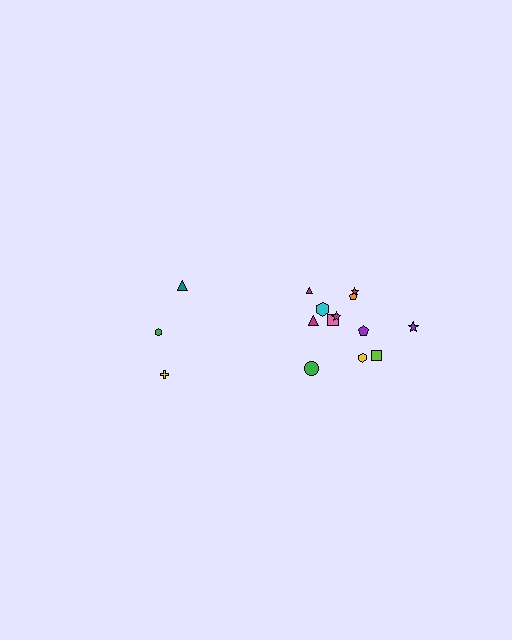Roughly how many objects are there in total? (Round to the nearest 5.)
Roughly 15 objects in total.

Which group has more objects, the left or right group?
The right group.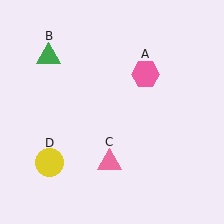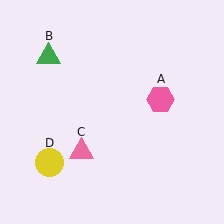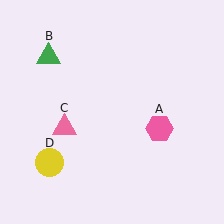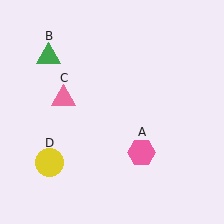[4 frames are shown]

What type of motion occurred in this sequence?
The pink hexagon (object A), pink triangle (object C) rotated clockwise around the center of the scene.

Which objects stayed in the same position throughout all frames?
Green triangle (object B) and yellow circle (object D) remained stationary.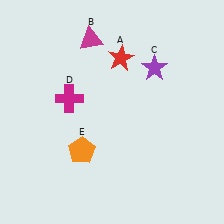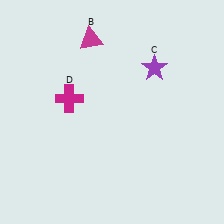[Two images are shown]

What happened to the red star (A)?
The red star (A) was removed in Image 2. It was in the top-right area of Image 1.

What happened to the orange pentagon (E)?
The orange pentagon (E) was removed in Image 2. It was in the bottom-left area of Image 1.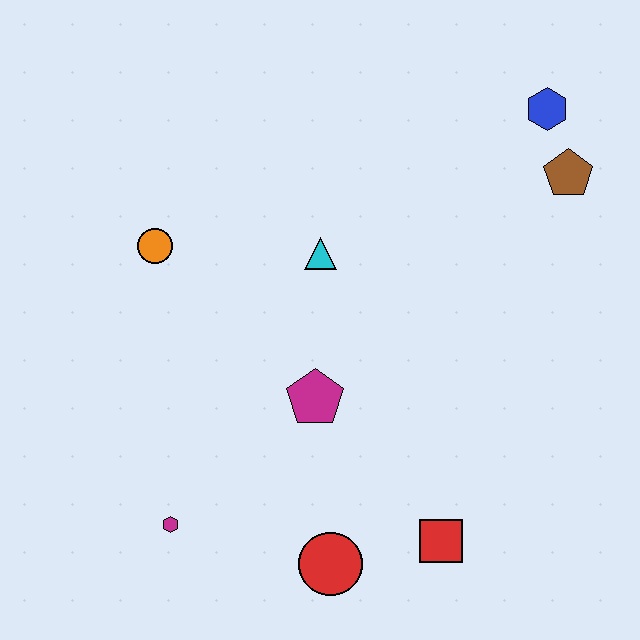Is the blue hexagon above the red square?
Yes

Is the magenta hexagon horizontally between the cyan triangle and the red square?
No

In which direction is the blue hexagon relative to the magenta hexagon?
The blue hexagon is above the magenta hexagon.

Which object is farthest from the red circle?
The blue hexagon is farthest from the red circle.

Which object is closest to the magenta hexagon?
The red circle is closest to the magenta hexagon.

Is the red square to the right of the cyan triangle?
Yes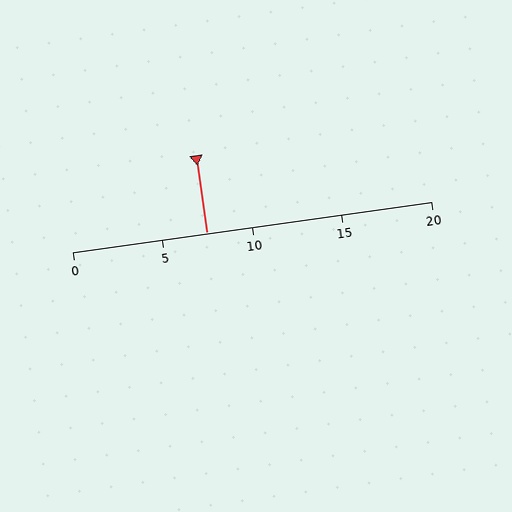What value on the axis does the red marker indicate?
The marker indicates approximately 7.5.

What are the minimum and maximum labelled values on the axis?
The axis runs from 0 to 20.